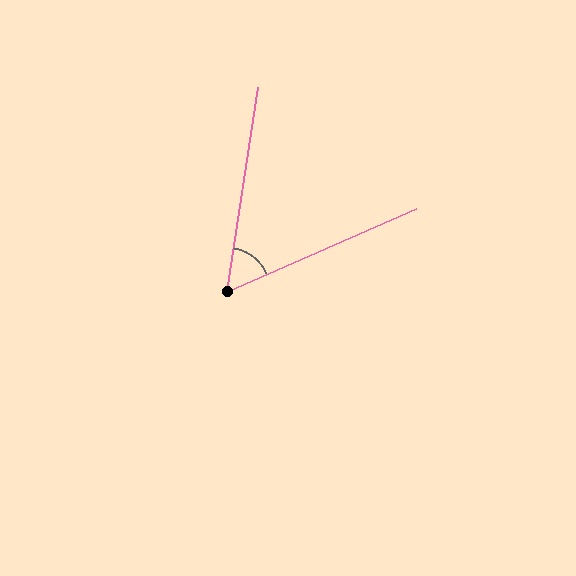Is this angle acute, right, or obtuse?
It is acute.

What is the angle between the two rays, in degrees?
Approximately 58 degrees.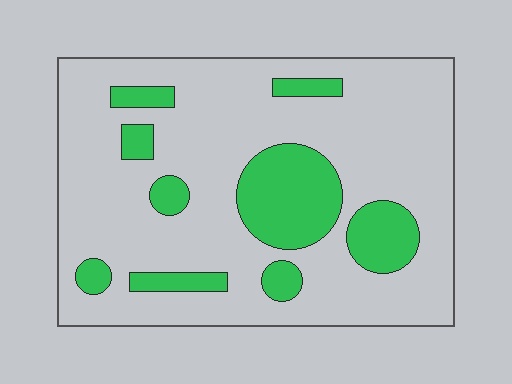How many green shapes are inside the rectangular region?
9.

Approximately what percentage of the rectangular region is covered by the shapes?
Approximately 20%.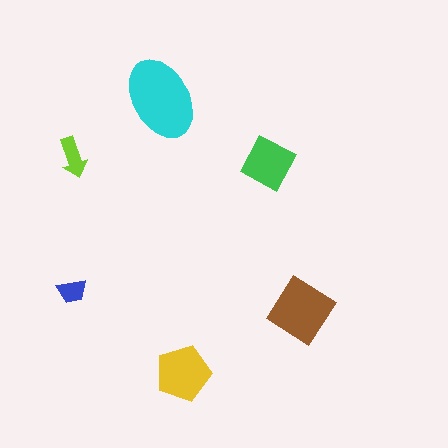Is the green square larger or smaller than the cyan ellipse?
Smaller.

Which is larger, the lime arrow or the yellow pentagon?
The yellow pentagon.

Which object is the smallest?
The blue trapezoid.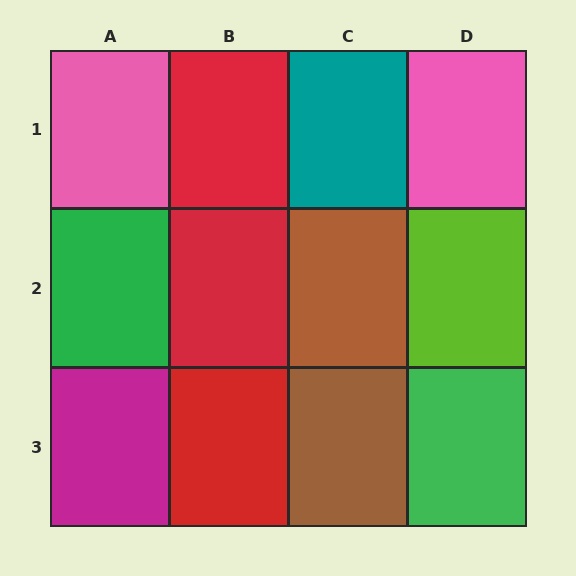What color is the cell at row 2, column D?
Lime.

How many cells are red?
3 cells are red.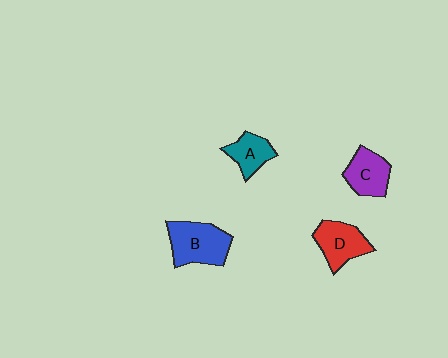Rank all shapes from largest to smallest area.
From largest to smallest: B (blue), D (red), C (purple), A (teal).